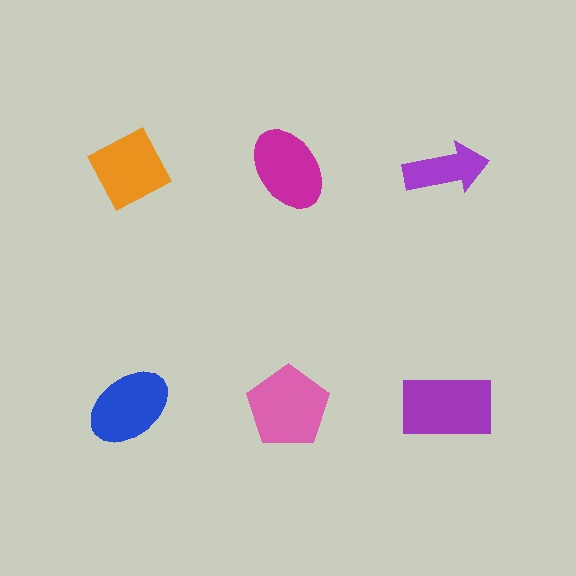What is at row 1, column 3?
A purple arrow.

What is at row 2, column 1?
A blue ellipse.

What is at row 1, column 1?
An orange diamond.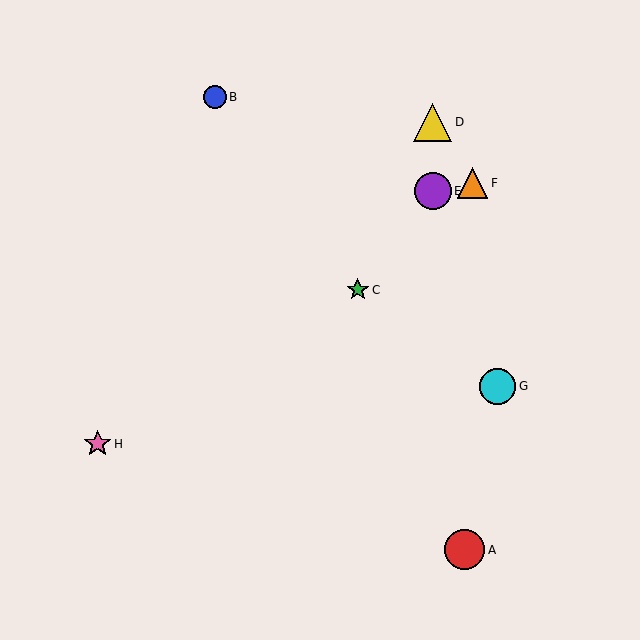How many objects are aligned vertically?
2 objects (D, E) are aligned vertically.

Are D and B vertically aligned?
No, D is at x≈433 and B is at x≈215.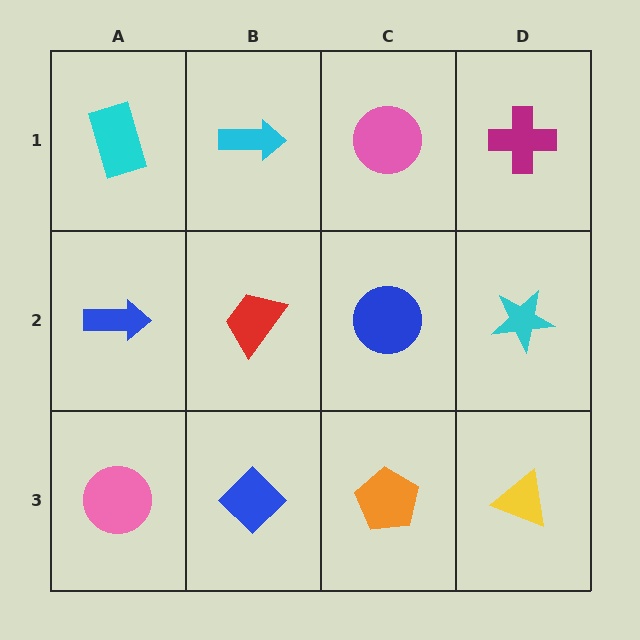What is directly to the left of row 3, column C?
A blue diamond.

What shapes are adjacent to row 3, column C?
A blue circle (row 2, column C), a blue diamond (row 3, column B), a yellow triangle (row 3, column D).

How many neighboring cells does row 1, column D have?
2.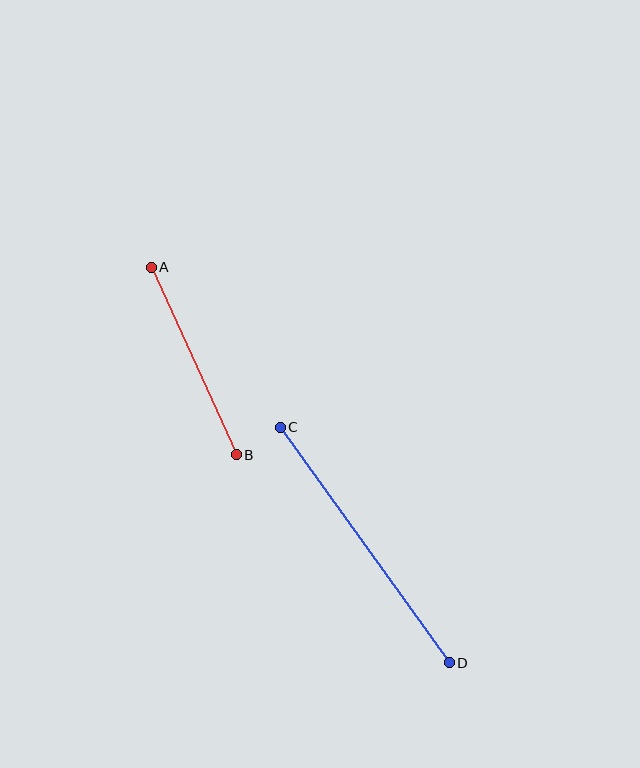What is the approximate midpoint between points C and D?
The midpoint is at approximately (365, 545) pixels.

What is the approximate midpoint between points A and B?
The midpoint is at approximately (194, 361) pixels.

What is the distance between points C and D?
The distance is approximately 290 pixels.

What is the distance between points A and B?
The distance is approximately 206 pixels.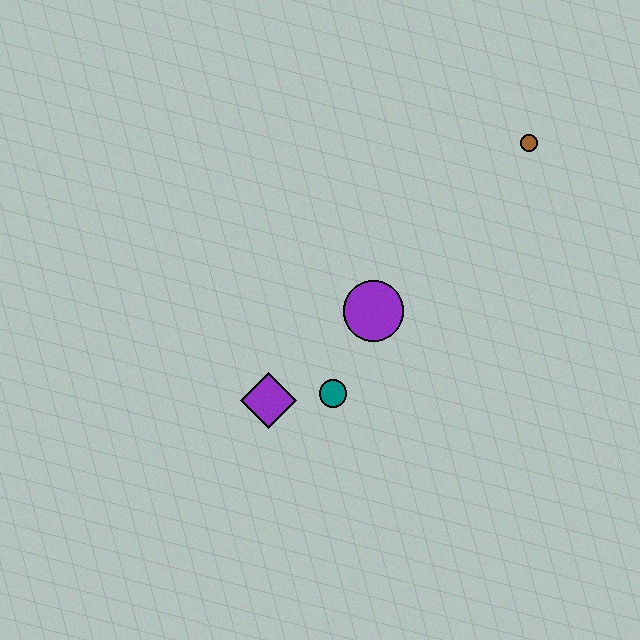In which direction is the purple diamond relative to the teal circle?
The purple diamond is to the left of the teal circle.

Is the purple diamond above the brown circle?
No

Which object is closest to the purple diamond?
The teal circle is closest to the purple diamond.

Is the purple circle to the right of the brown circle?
No